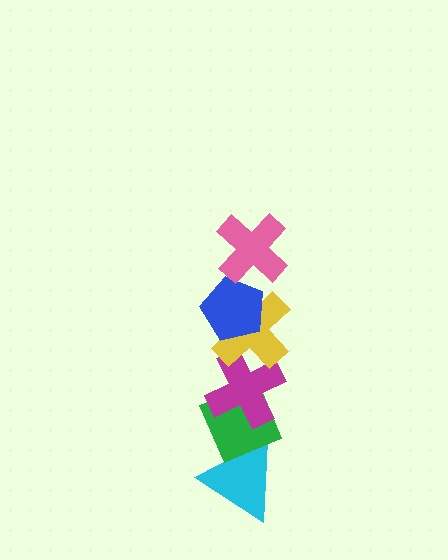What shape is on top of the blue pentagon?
The pink cross is on top of the blue pentagon.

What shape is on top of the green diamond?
The magenta cross is on top of the green diamond.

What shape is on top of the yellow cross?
The blue pentagon is on top of the yellow cross.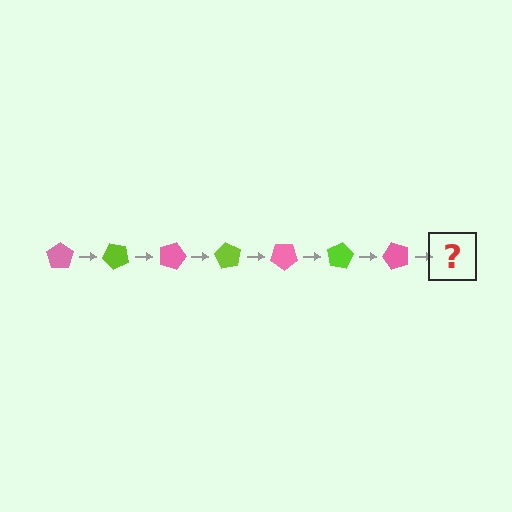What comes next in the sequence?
The next element should be a lime pentagon, rotated 315 degrees from the start.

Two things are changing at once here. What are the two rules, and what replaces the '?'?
The two rules are that it rotates 45 degrees each step and the color cycles through pink and lime. The '?' should be a lime pentagon, rotated 315 degrees from the start.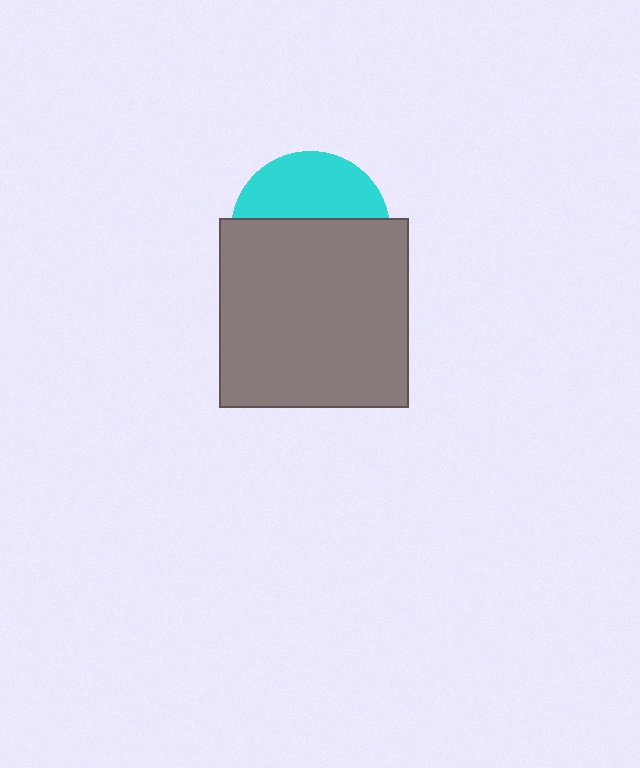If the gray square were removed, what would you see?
You would see the complete cyan circle.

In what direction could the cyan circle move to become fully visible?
The cyan circle could move up. That would shift it out from behind the gray square entirely.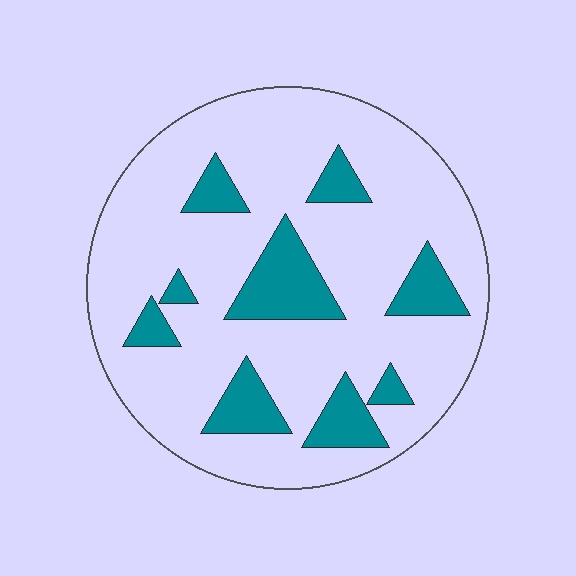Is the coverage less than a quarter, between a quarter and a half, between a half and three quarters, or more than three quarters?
Less than a quarter.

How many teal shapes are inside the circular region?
9.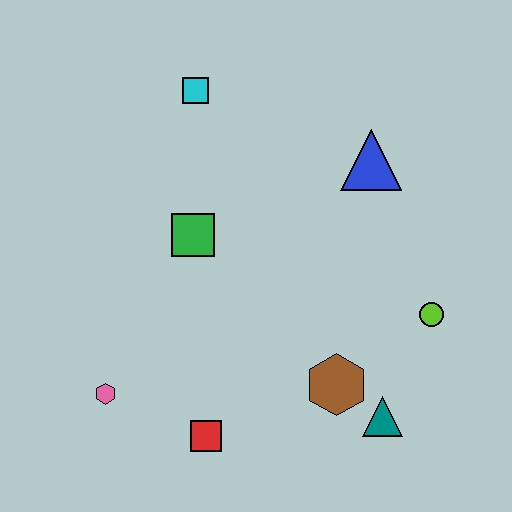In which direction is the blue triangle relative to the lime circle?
The blue triangle is above the lime circle.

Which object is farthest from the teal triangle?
The cyan square is farthest from the teal triangle.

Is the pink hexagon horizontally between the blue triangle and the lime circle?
No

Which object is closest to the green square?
The cyan square is closest to the green square.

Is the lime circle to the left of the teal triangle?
No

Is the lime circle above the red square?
Yes